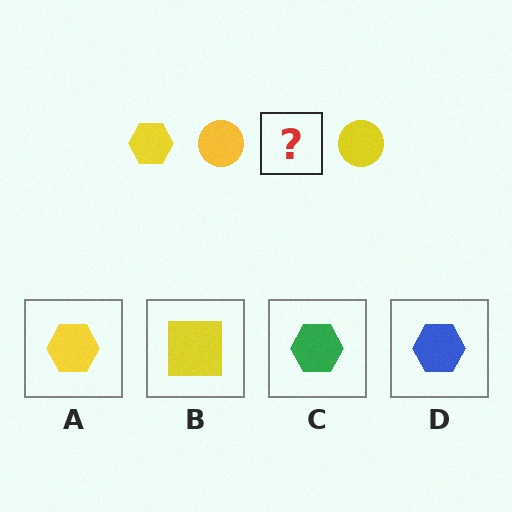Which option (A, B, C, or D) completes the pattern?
A.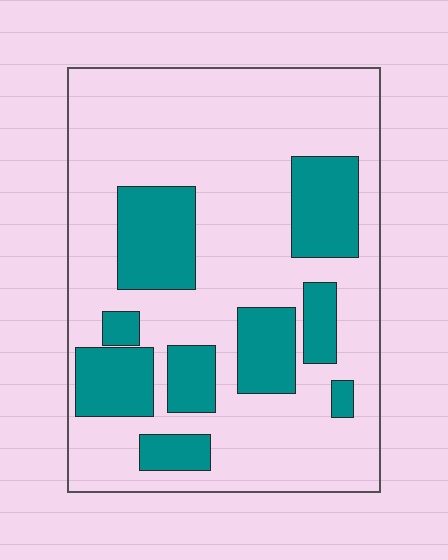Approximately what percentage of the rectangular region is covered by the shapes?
Approximately 30%.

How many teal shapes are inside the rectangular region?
9.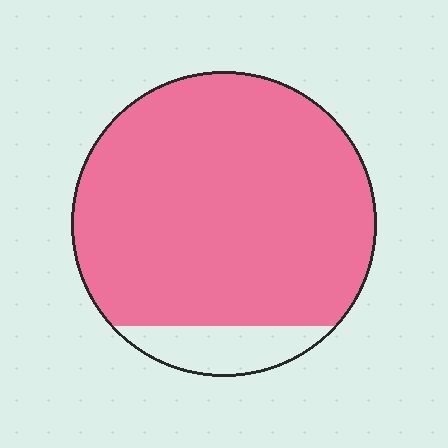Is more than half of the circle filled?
Yes.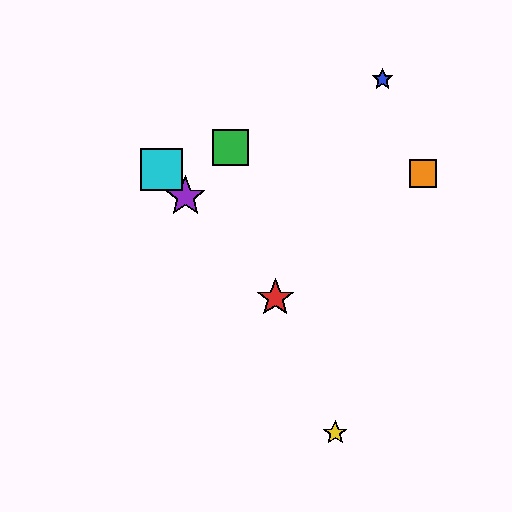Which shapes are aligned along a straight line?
The red star, the purple star, the cyan square are aligned along a straight line.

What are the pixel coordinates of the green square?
The green square is at (230, 148).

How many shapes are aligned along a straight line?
3 shapes (the red star, the purple star, the cyan square) are aligned along a straight line.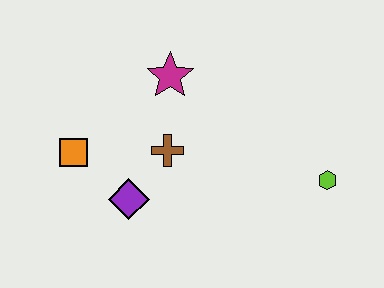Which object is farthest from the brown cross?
The lime hexagon is farthest from the brown cross.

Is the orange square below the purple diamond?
No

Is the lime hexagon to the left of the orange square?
No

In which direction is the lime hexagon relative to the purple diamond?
The lime hexagon is to the right of the purple diamond.